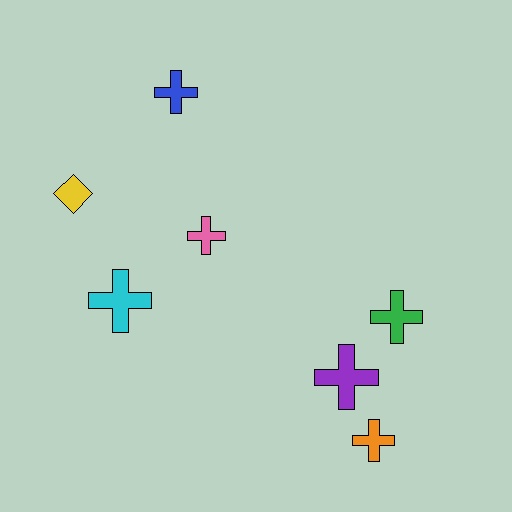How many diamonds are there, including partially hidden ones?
There is 1 diamond.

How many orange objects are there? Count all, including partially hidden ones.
There is 1 orange object.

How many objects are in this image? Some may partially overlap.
There are 7 objects.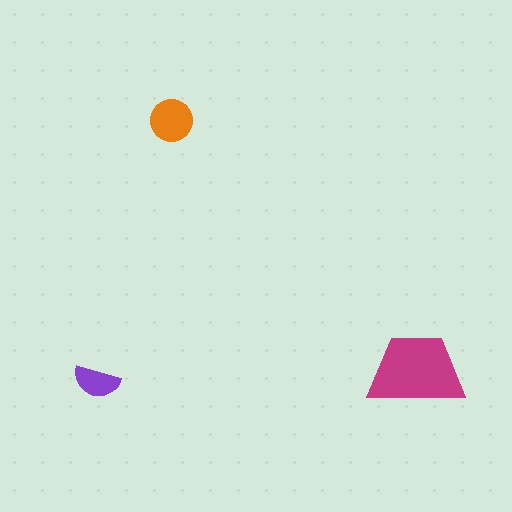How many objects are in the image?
There are 3 objects in the image.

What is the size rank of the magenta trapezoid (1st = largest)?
1st.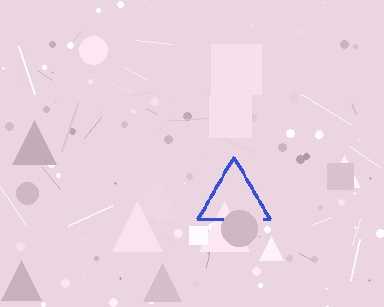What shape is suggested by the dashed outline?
The dashed outline suggests a triangle.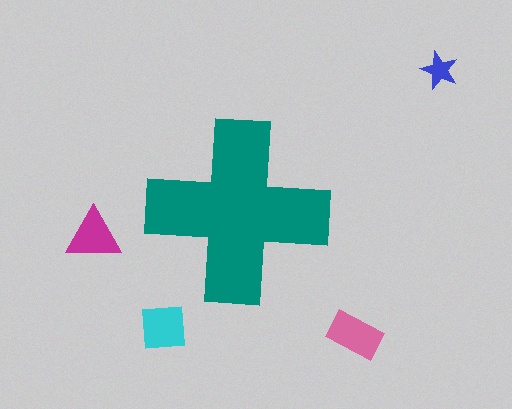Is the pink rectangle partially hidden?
No, the pink rectangle is fully visible.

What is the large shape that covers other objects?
A teal cross.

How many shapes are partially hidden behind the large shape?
0 shapes are partially hidden.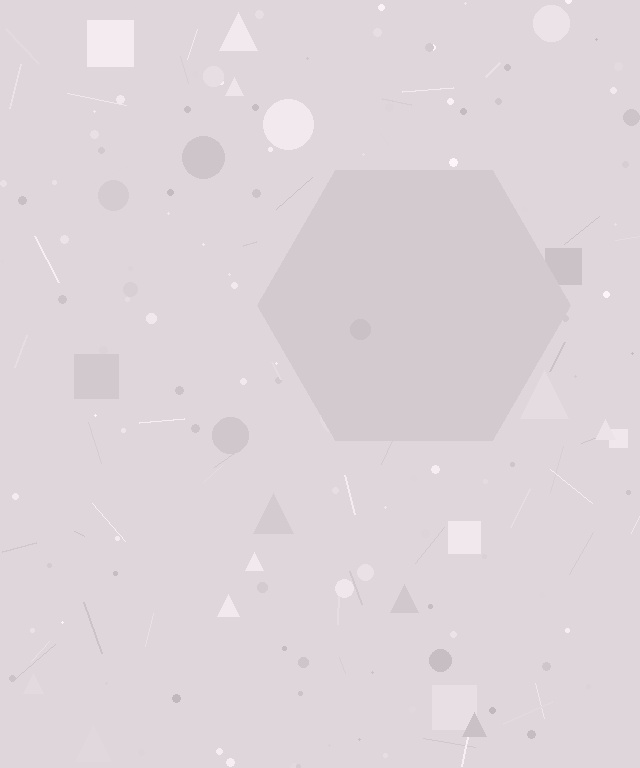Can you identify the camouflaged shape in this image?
The camouflaged shape is a hexagon.